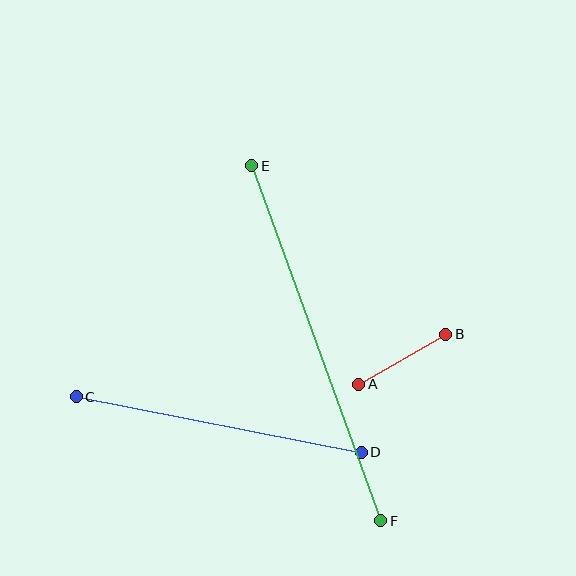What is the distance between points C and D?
The distance is approximately 290 pixels.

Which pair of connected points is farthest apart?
Points E and F are farthest apart.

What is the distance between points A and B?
The distance is approximately 101 pixels.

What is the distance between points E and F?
The distance is approximately 377 pixels.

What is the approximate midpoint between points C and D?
The midpoint is at approximately (219, 424) pixels.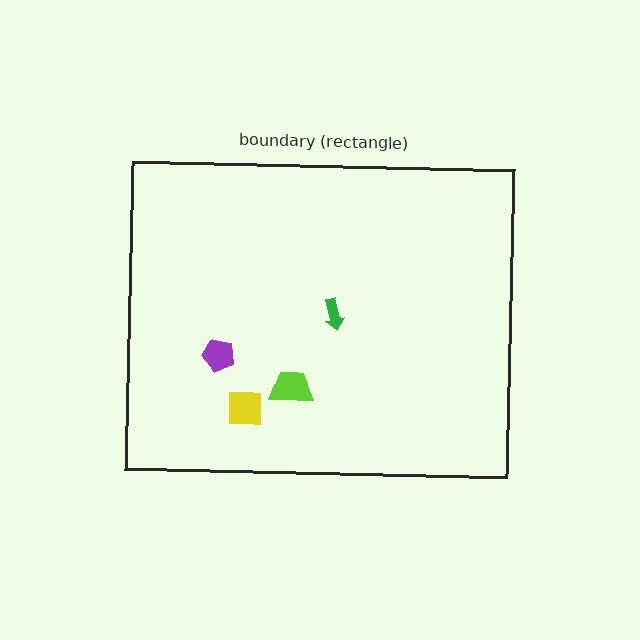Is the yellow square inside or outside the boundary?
Inside.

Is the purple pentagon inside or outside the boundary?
Inside.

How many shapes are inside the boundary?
4 inside, 0 outside.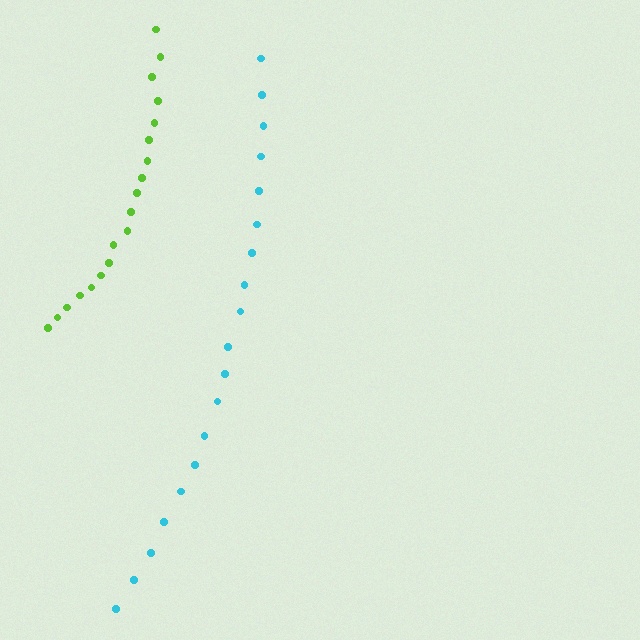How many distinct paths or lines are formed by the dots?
There are 2 distinct paths.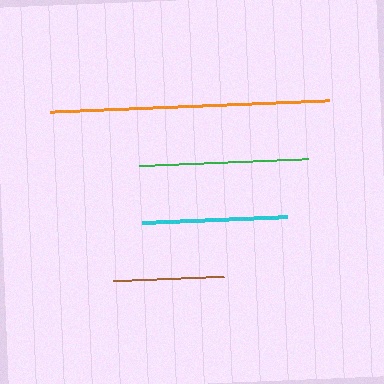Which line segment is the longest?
The orange line is the longest at approximately 279 pixels.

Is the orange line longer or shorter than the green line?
The orange line is longer than the green line.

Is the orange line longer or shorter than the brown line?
The orange line is longer than the brown line.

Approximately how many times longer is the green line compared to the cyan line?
The green line is approximately 1.2 times the length of the cyan line.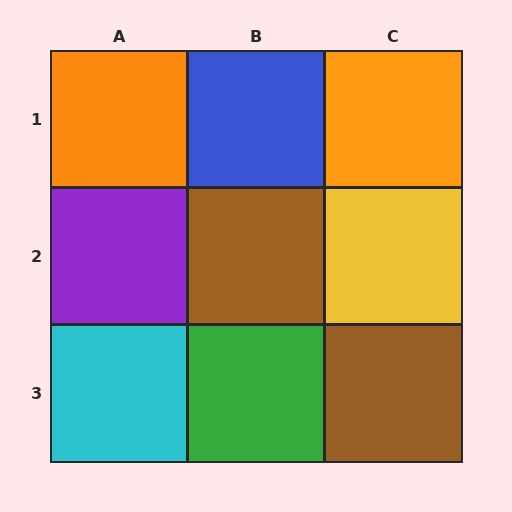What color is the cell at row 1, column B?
Blue.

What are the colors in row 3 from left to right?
Cyan, green, brown.